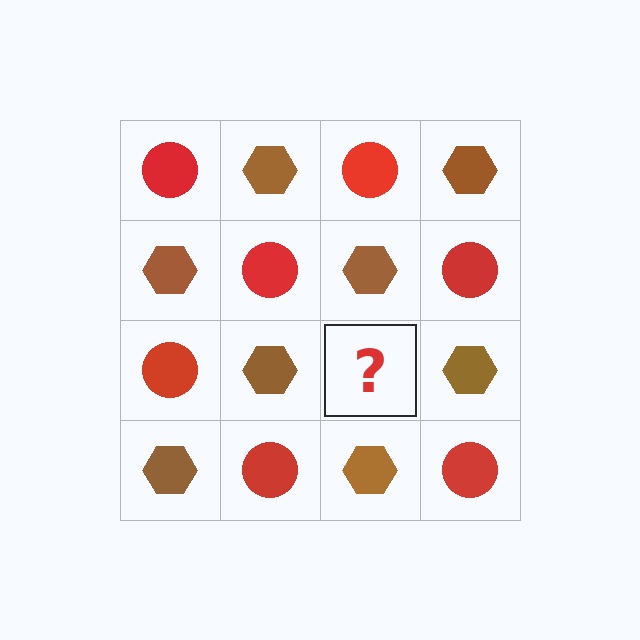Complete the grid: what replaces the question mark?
The question mark should be replaced with a red circle.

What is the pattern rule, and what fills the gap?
The rule is that it alternates red circle and brown hexagon in a checkerboard pattern. The gap should be filled with a red circle.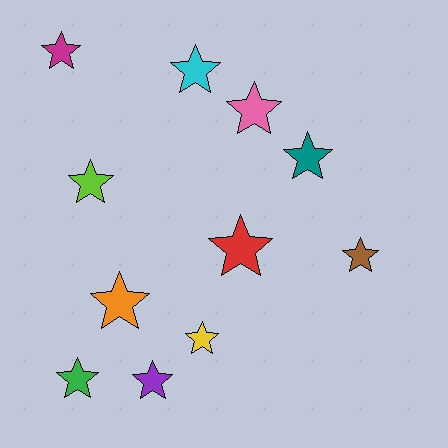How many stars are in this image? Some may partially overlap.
There are 11 stars.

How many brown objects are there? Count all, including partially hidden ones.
There is 1 brown object.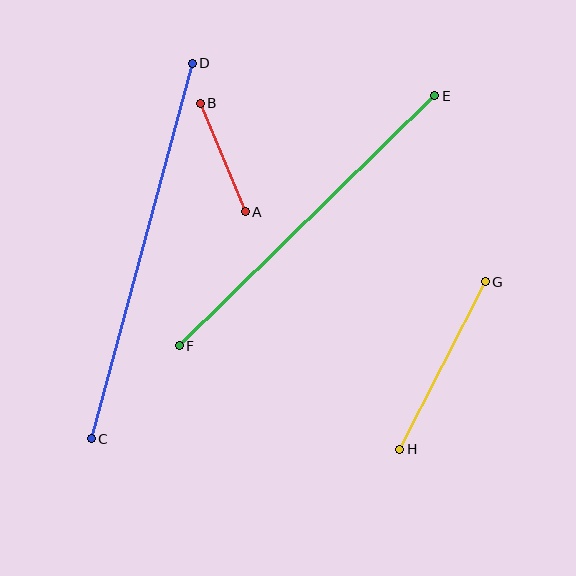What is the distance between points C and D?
The distance is approximately 389 pixels.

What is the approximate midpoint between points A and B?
The midpoint is at approximately (223, 158) pixels.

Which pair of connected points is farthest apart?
Points C and D are farthest apart.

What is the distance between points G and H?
The distance is approximately 188 pixels.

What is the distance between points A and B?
The distance is approximately 118 pixels.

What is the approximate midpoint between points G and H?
The midpoint is at approximately (443, 365) pixels.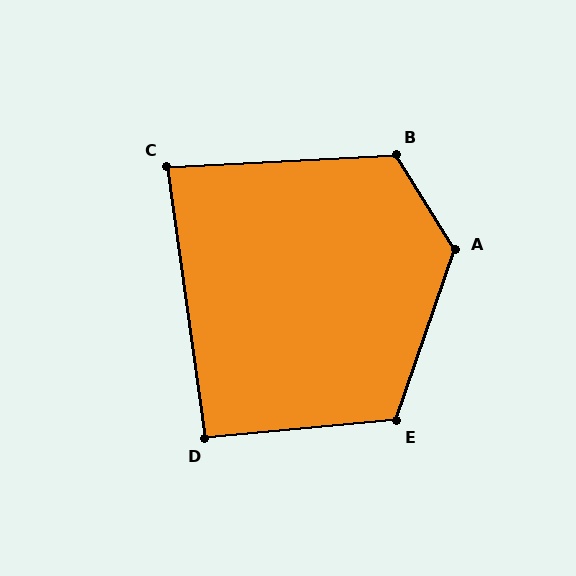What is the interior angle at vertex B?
Approximately 119 degrees (obtuse).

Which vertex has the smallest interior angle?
C, at approximately 85 degrees.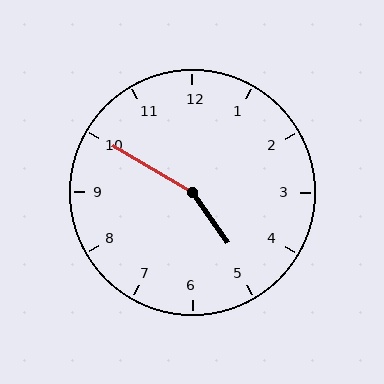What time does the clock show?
4:50.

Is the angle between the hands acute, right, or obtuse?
It is obtuse.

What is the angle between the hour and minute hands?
Approximately 155 degrees.